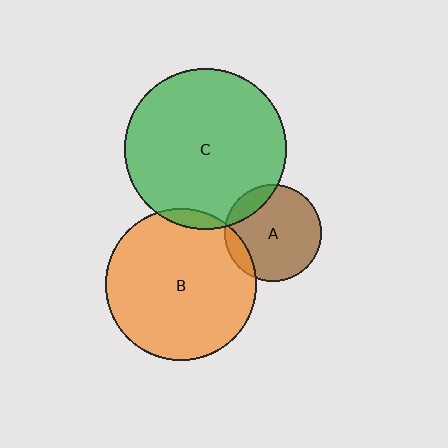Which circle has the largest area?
Circle C (green).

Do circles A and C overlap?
Yes.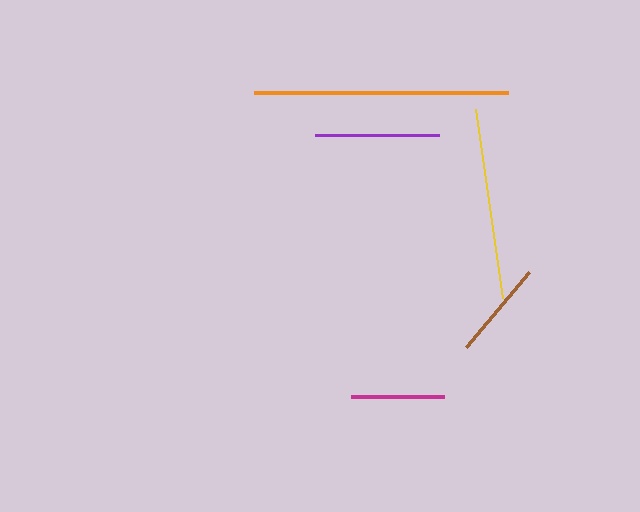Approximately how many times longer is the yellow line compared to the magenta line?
The yellow line is approximately 2.1 times the length of the magenta line.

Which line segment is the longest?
The orange line is the longest at approximately 254 pixels.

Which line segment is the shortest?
The magenta line is the shortest at approximately 93 pixels.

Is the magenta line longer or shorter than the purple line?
The purple line is longer than the magenta line.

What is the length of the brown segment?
The brown segment is approximately 98 pixels long.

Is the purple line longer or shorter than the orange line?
The orange line is longer than the purple line.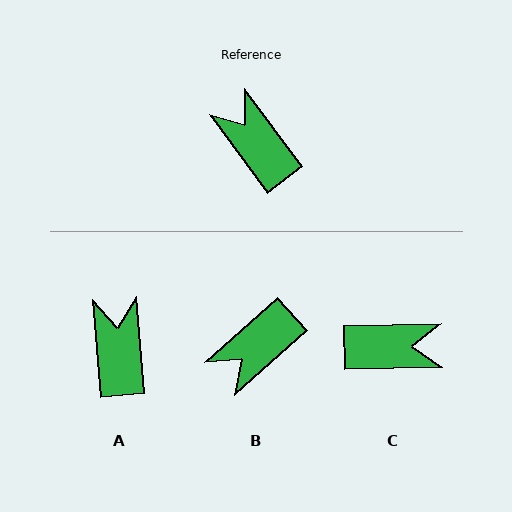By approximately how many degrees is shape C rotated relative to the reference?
Approximately 125 degrees clockwise.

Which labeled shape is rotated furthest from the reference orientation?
C, about 125 degrees away.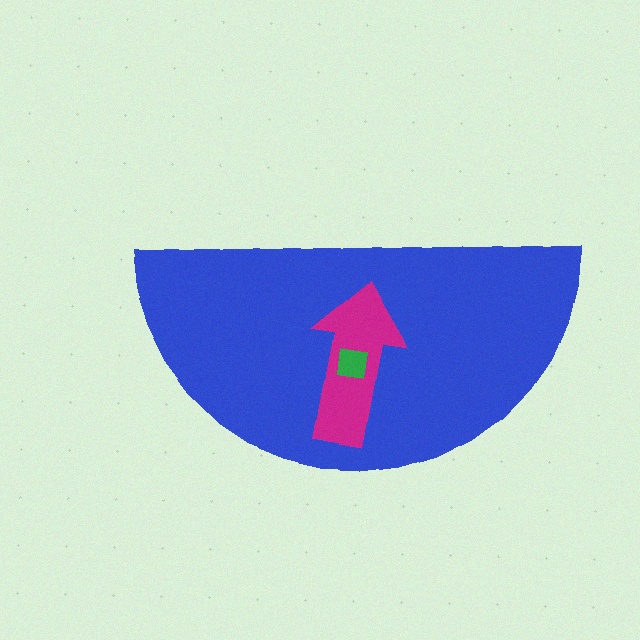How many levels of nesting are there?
3.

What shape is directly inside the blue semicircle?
The magenta arrow.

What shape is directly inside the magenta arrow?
The green square.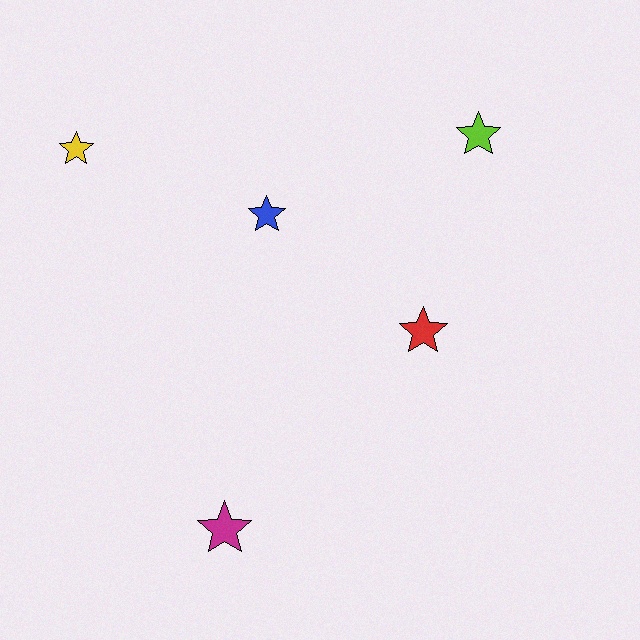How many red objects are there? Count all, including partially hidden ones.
There is 1 red object.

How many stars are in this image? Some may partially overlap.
There are 5 stars.